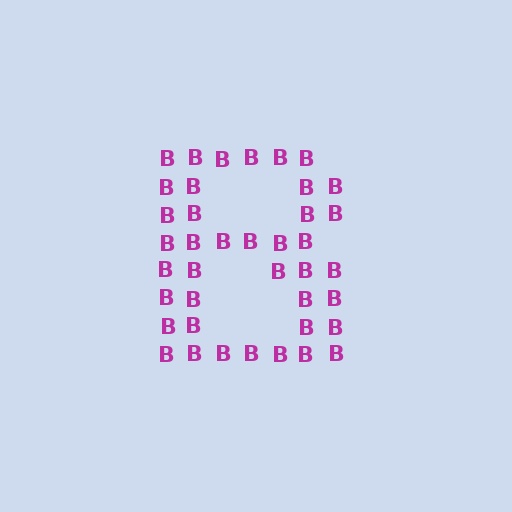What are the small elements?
The small elements are letter B's.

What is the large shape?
The large shape is the letter B.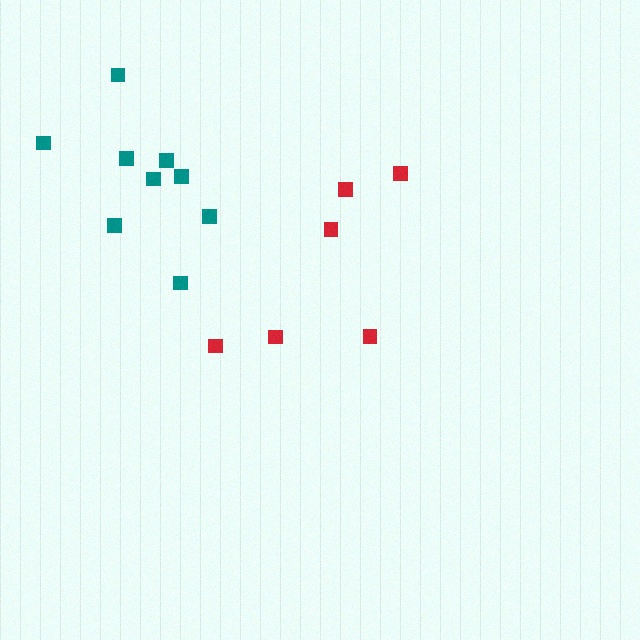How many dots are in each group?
Group 1: 9 dots, Group 2: 6 dots (15 total).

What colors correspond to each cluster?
The clusters are colored: teal, red.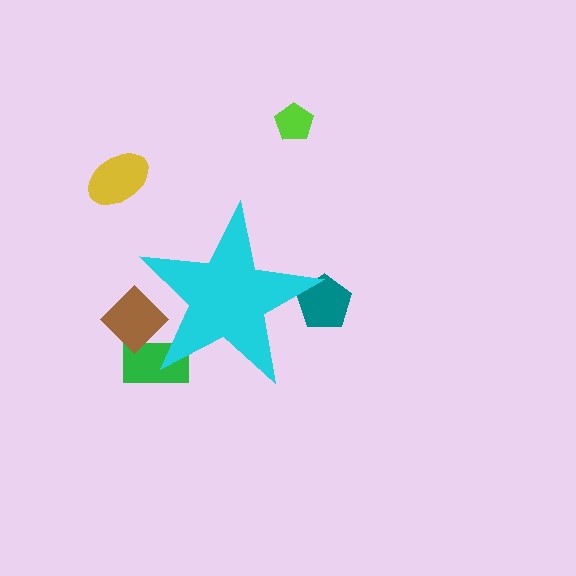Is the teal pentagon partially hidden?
Yes, the teal pentagon is partially hidden behind the cyan star.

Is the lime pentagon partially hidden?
No, the lime pentagon is fully visible.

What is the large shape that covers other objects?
A cyan star.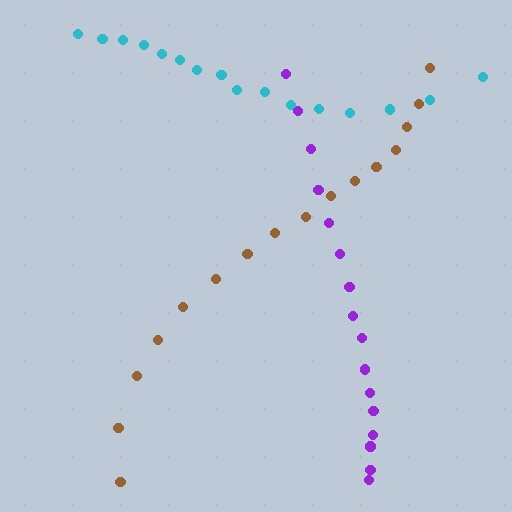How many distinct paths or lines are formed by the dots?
There are 3 distinct paths.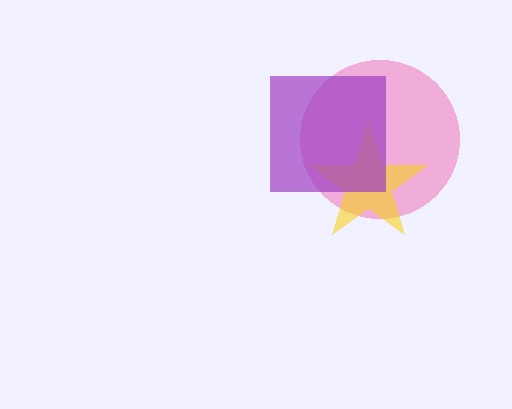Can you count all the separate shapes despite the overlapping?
Yes, there are 3 separate shapes.